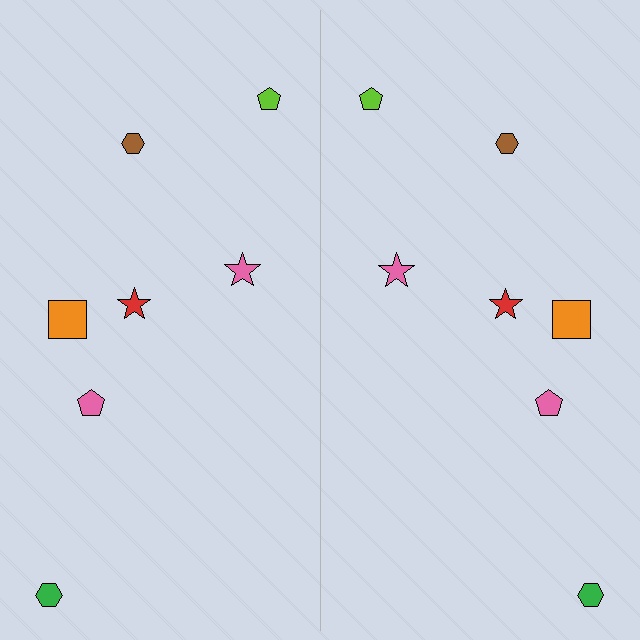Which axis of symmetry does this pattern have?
The pattern has a vertical axis of symmetry running through the center of the image.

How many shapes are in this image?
There are 14 shapes in this image.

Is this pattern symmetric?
Yes, this pattern has bilateral (reflection) symmetry.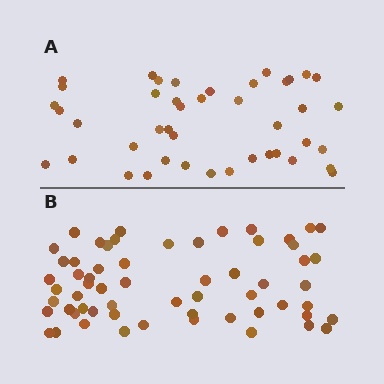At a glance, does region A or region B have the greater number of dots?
Region B (the bottom region) has more dots.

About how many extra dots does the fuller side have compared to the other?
Region B has approximately 15 more dots than region A.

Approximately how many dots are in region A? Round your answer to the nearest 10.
About 40 dots. (The exact count is 43, which rounds to 40.)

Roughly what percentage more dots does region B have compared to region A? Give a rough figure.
About 40% more.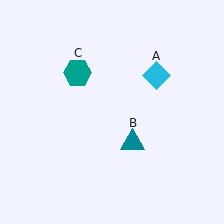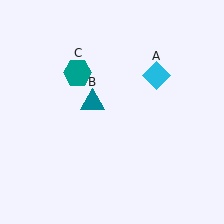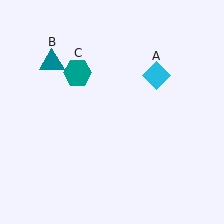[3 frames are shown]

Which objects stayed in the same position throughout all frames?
Cyan diamond (object A) and teal hexagon (object C) remained stationary.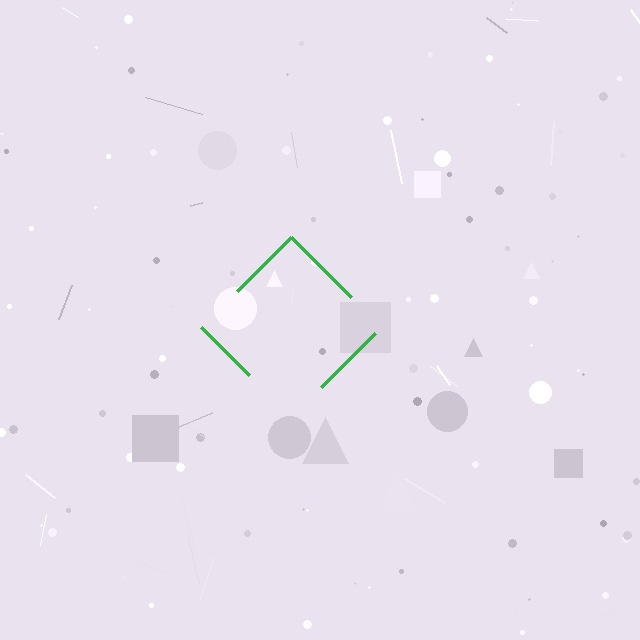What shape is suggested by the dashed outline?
The dashed outline suggests a diamond.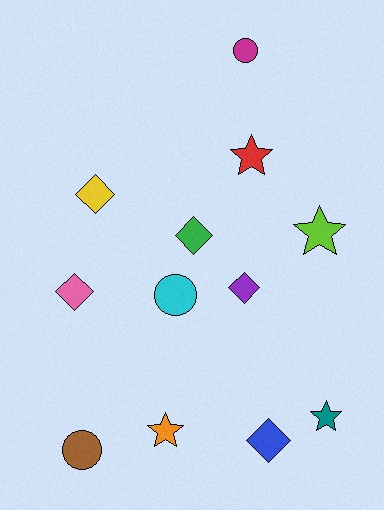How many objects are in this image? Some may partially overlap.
There are 12 objects.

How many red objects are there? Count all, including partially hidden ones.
There is 1 red object.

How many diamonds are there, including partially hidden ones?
There are 5 diamonds.